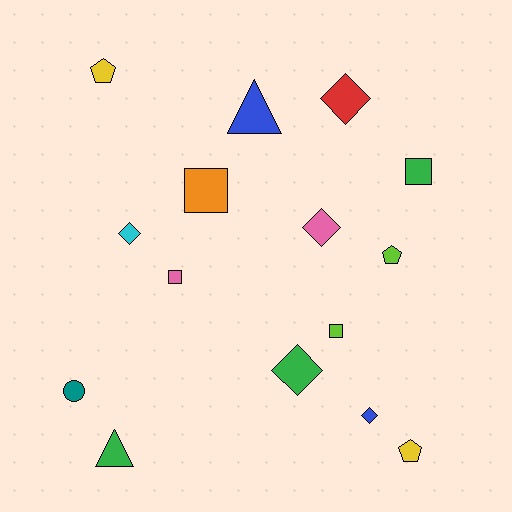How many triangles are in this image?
There are 2 triangles.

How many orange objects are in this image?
There is 1 orange object.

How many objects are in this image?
There are 15 objects.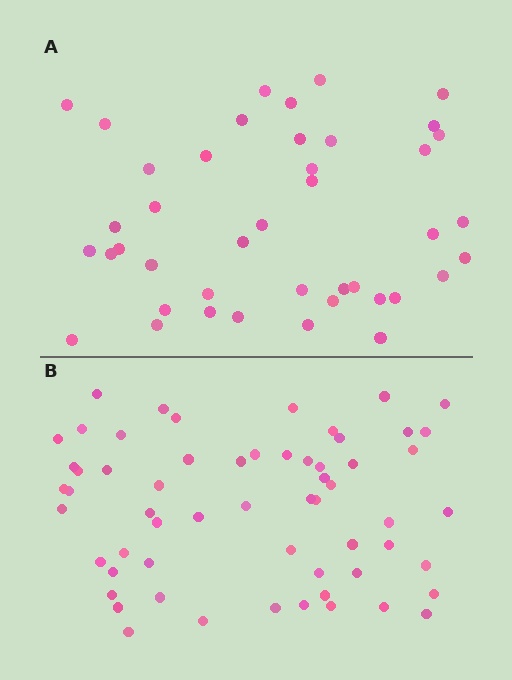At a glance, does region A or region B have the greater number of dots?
Region B (the bottom region) has more dots.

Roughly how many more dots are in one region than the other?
Region B has approximately 20 more dots than region A.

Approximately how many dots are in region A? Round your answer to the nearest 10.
About 40 dots. (The exact count is 42, which rounds to 40.)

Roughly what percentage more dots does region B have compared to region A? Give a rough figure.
About 45% more.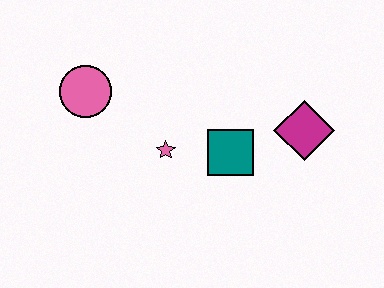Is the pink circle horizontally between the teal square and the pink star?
No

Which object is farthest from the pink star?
The magenta diamond is farthest from the pink star.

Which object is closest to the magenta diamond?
The teal square is closest to the magenta diamond.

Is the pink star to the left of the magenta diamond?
Yes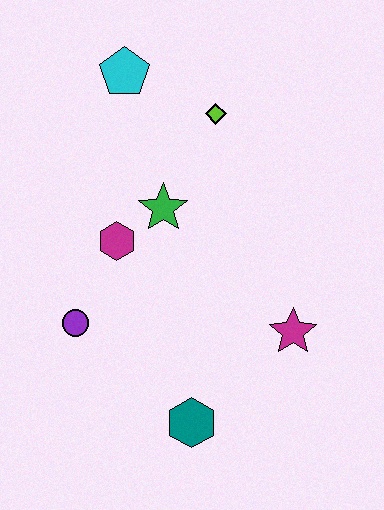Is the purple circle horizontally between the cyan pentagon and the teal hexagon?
No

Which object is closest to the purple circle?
The magenta hexagon is closest to the purple circle.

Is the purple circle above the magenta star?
Yes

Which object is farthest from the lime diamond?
The teal hexagon is farthest from the lime diamond.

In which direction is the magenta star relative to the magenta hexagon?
The magenta star is to the right of the magenta hexagon.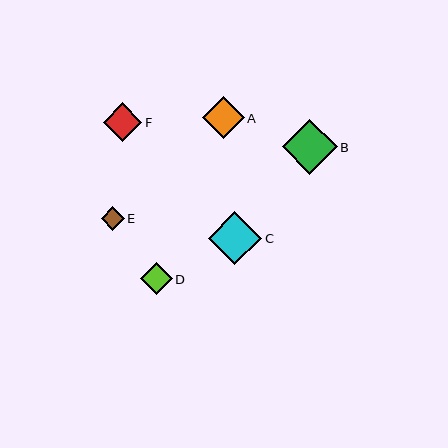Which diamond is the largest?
Diamond B is the largest with a size of approximately 55 pixels.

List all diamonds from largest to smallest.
From largest to smallest: B, C, A, F, D, E.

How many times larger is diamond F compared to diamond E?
Diamond F is approximately 1.7 times the size of diamond E.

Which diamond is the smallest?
Diamond E is the smallest with a size of approximately 23 pixels.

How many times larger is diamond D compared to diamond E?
Diamond D is approximately 1.3 times the size of diamond E.